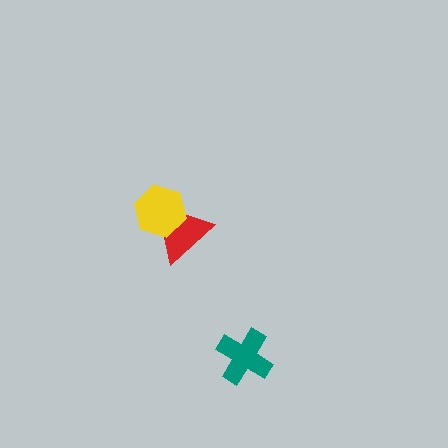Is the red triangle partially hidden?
Yes, it is partially covered by another shape.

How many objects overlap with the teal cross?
0 objects overlap with the teal cross.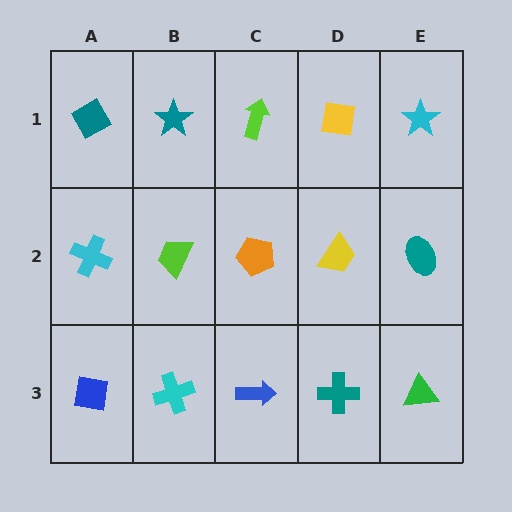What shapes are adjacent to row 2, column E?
A cyan star (row 1, column E), a green triangle (row 3, column E), a yellow trapezoid (row 2, column D).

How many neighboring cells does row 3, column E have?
2.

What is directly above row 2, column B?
A teal star.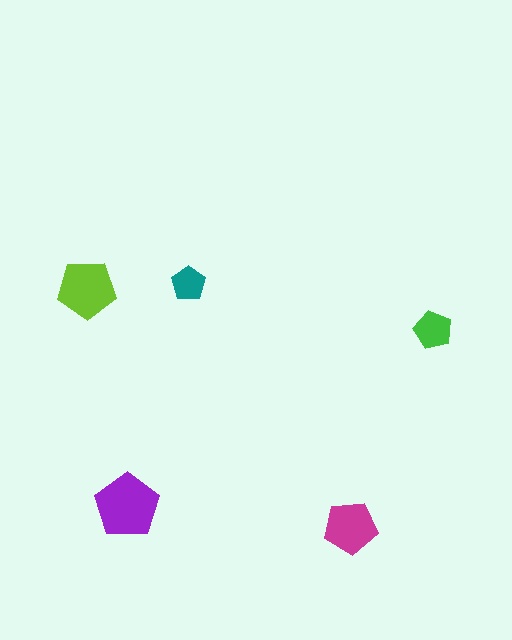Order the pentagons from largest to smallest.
the purple one, the lime one, the magenta one, the green one, the teal one.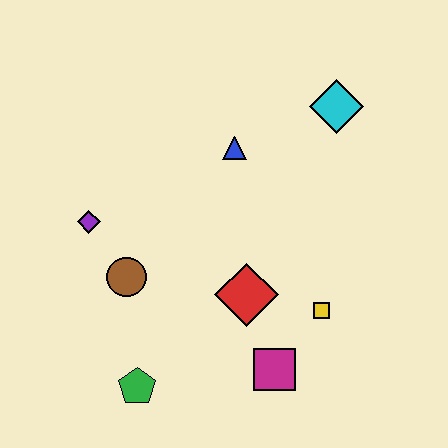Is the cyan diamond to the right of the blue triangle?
Yes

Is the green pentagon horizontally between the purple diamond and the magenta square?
Yes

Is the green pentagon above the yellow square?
No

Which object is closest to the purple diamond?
The brown circle is closest to the purple diamond.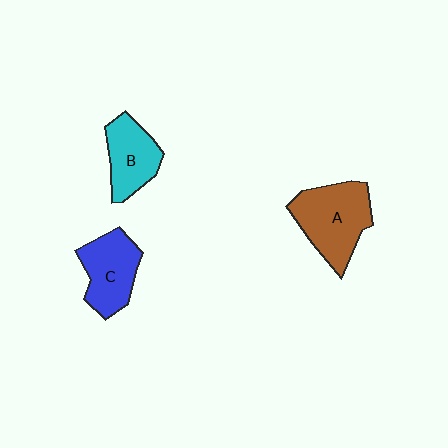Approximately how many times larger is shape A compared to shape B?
Approximately 1.4 times.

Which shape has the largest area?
Shape A (brown).